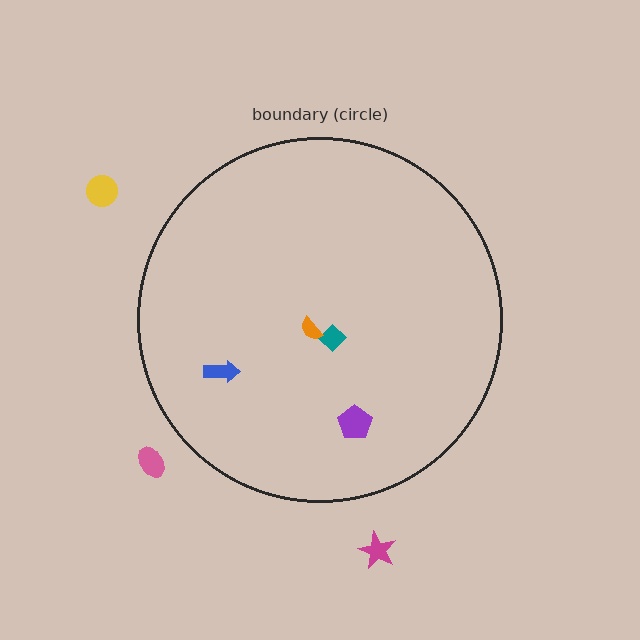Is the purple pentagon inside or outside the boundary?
Inside.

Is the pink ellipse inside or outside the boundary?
Outside.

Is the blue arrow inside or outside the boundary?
Inside.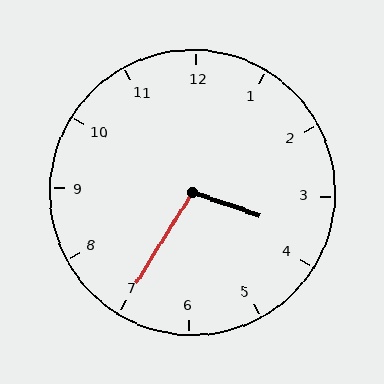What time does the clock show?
3:35.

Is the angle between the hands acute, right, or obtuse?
It is obtuse.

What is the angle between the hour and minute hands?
Approximately 102 degrees.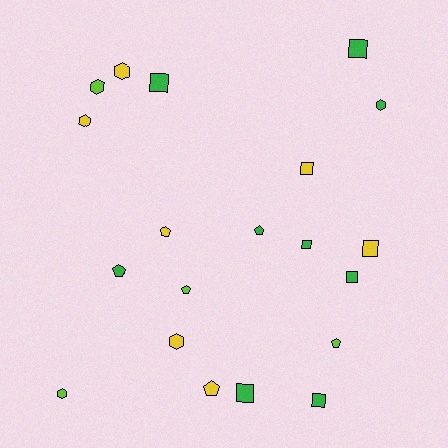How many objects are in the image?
There are 20 objects.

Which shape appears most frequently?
Square, with 8 objects.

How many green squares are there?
There are 6 green squares.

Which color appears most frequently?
Green, with 9 objects.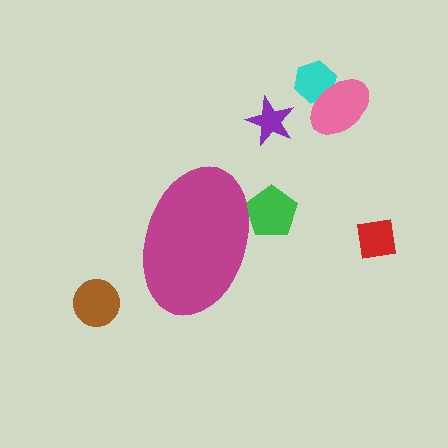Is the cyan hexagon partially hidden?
No, the cyan hexagon is fully visible.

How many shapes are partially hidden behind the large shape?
1 shape is partially hidden.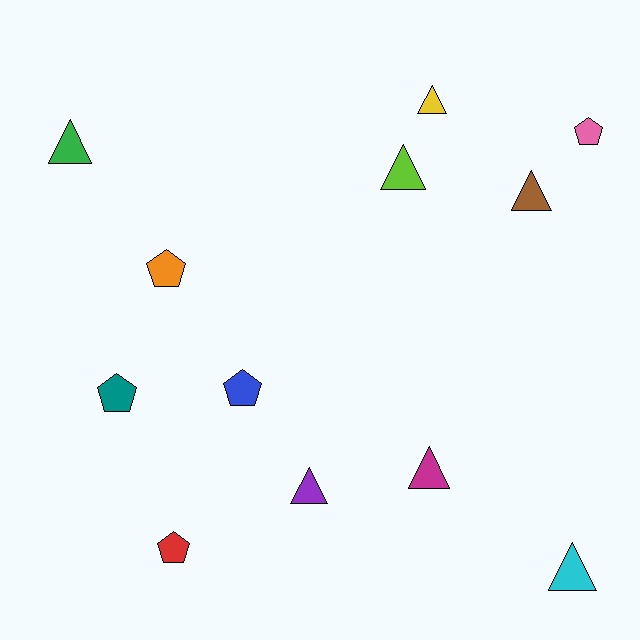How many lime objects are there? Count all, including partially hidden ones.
There is 1 lime object.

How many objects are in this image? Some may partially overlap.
There are 12 objects.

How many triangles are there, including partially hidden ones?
There are 7 triangles.